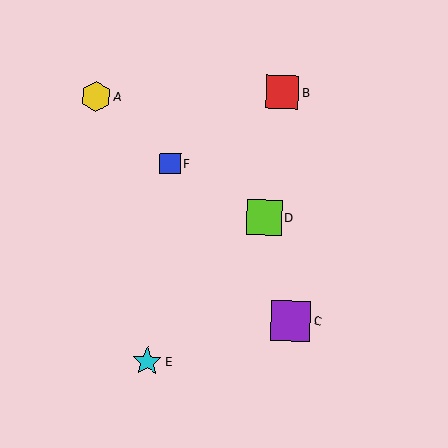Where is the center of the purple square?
The center of the purple square is at (291, 321).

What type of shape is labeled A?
Shape A is a yellow hexagon.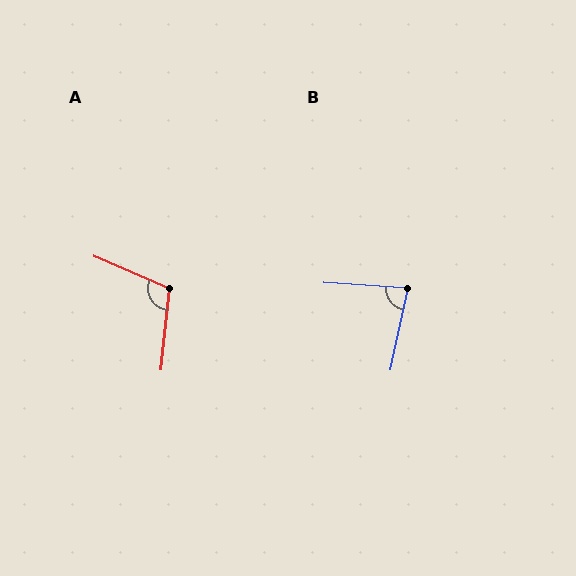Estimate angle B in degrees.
Approximately 82 degrees.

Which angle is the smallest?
B, at approximately 82 degrees.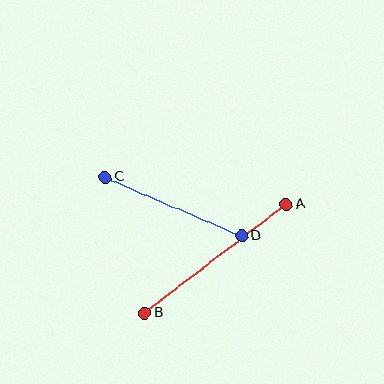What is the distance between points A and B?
The distance is approximately 178 pixels.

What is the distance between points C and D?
The distance is approximately 149 pixels.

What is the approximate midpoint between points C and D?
The midpoint is at approximately (173, 206) pixels.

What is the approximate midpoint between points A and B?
The midpoint is at approximately (216, 259) pixels.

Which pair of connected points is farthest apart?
Points A and B are farthest apart.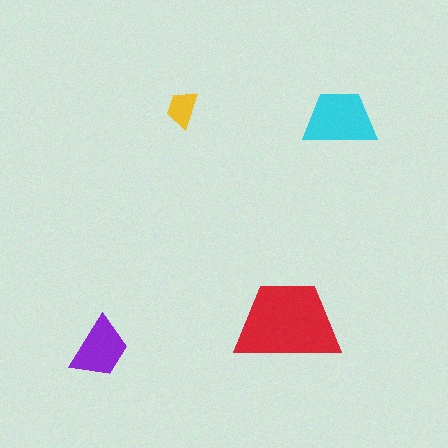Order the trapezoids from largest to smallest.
the red one, the cyan one, the purple one, the yellow one.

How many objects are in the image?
There are 4 objects in the image.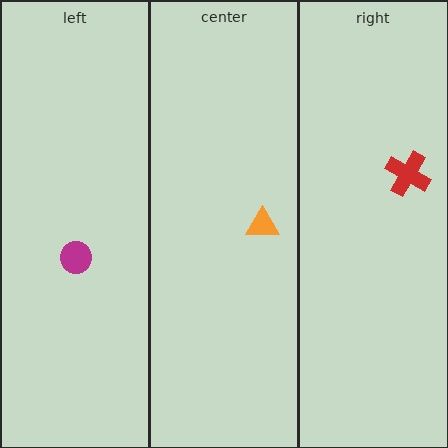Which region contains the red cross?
The right region.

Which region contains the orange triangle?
The center region.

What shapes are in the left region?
The magenta circle.